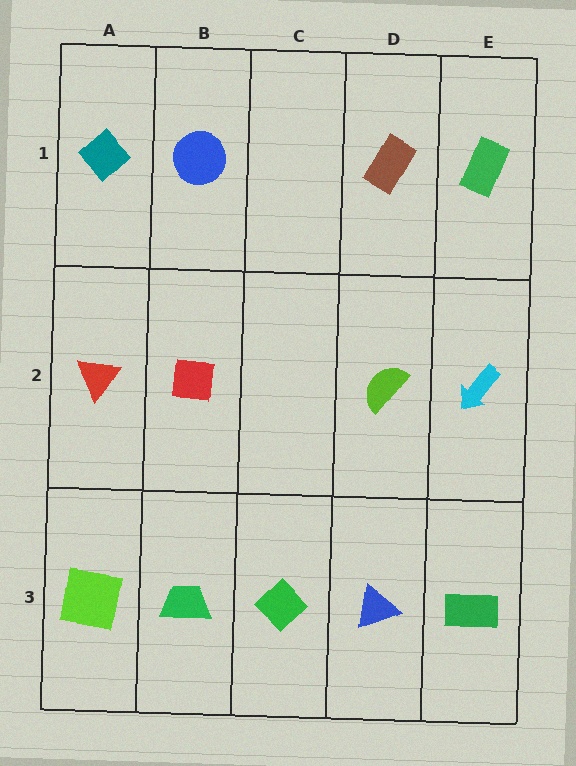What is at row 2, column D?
A lime semicircle.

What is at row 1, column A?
A teal diamond.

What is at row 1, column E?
A green rectangle.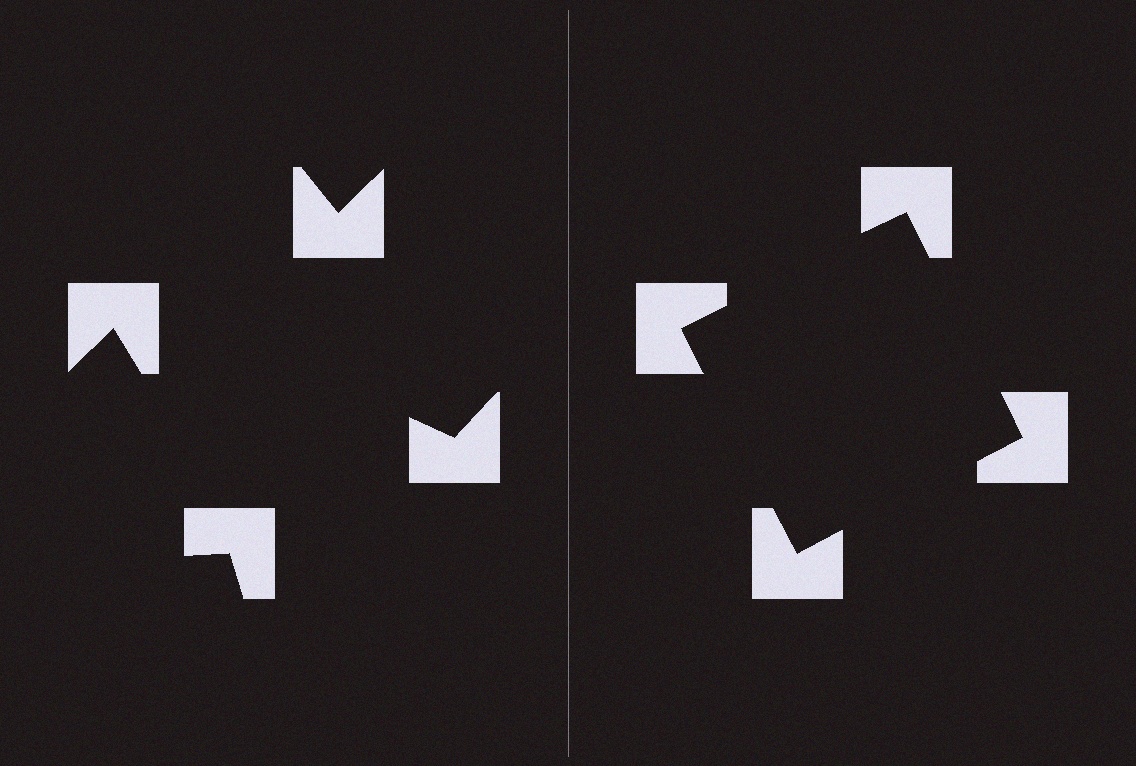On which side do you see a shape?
An illusory square appears on the right side. On the left side the wedge cuts are rotated, so no coherent shape forms.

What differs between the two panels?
The notched squares are positioned identically on both sides; only the wedge orientations differ. On the right they align to a square; on the left they are misaligned.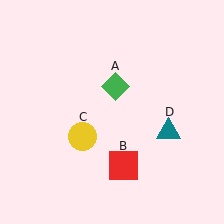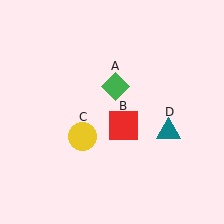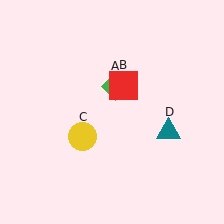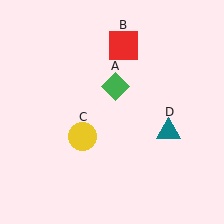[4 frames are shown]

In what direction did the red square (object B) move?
The red square (object B) moved up.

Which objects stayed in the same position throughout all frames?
Green diamond (object A) and yellow circle (object C) and teal triangle (object D) remained stationary.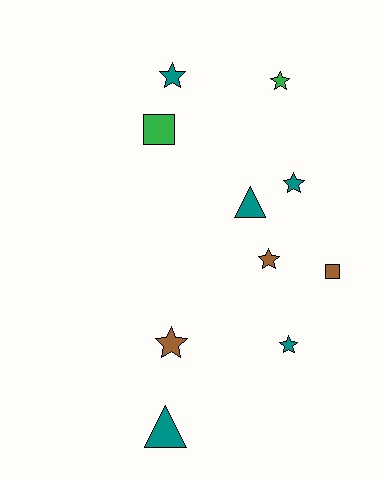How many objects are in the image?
There are 10 objects.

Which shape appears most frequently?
Star, with 6 objects.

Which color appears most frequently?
Teal, with 5 objects.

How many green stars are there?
There is 1 green star.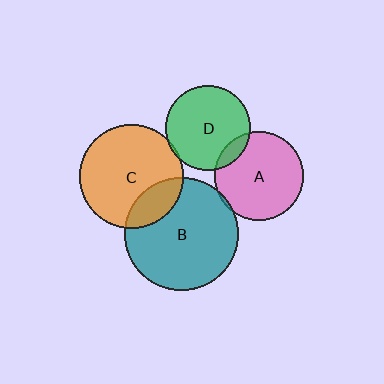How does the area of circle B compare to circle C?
Approximately 1.2 times.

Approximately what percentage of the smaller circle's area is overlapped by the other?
Approximately 5%.